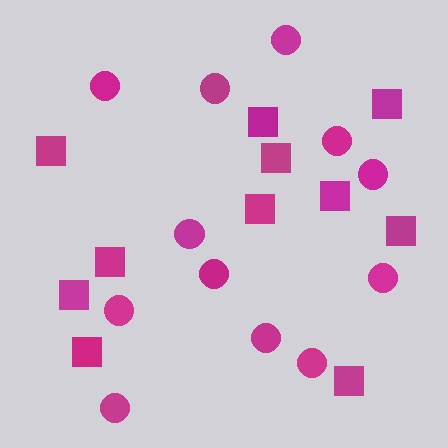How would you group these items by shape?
There are 2 groups: one group of squares (11) and one group of circles (12).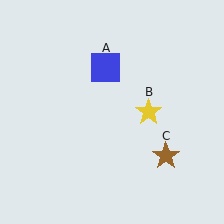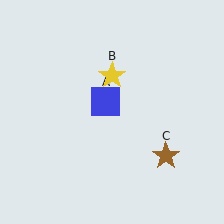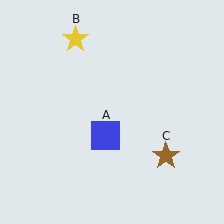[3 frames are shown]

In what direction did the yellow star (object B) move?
The yellow star (object B) moved up and to the left.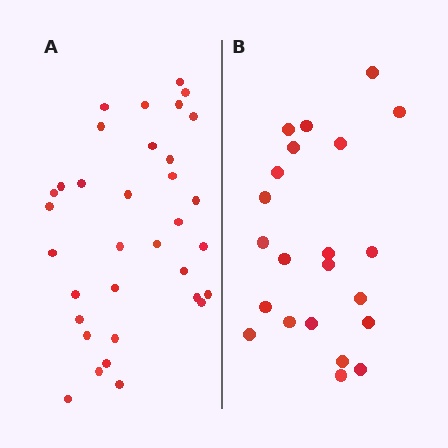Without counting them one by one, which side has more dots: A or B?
Region A (the left region) has more dots.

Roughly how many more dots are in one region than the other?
Region A has roughly 12 or so more dots than region B.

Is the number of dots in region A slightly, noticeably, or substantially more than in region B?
Region A has substantially more. The ratio is roughly 1.5 to 1.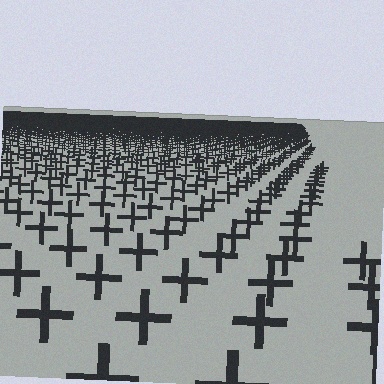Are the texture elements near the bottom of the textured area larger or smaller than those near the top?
Larger. Near the bottom, elements are closer to the viewer and appear at a bigger on-screen size.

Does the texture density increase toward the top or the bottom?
Density increases toward the top.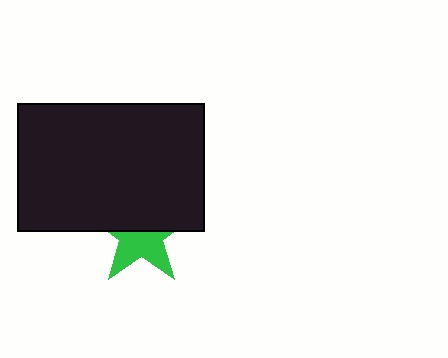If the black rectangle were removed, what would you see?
You would see the complete green star.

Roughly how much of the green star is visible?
About half of it is visible (roughly 49%).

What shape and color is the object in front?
The object in front is a black rectangle.